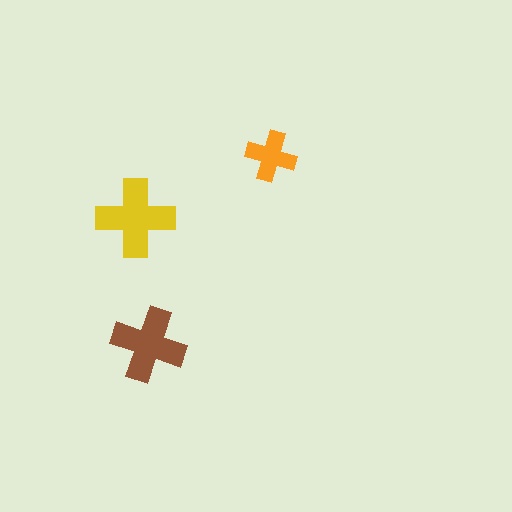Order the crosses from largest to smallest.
the yellow one, the brown one, the orange one.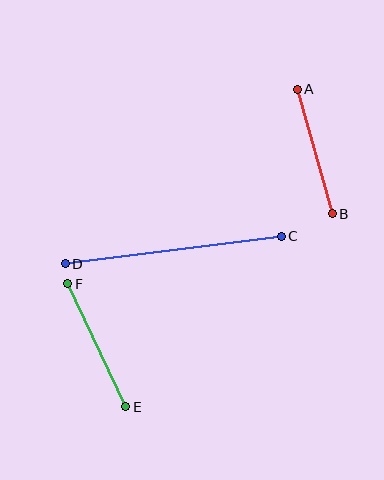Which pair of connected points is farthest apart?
Points C and D are farthest apart.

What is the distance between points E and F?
The distance is approximately 136 pixels.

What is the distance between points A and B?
The distance is approximately 129 pixels.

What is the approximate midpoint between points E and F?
The midpoint is at approximately (97, 345) pixels.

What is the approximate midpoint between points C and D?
The midpoint is at approximately (173, 250) pixels.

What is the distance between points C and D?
The distance is approximately 218 pixels.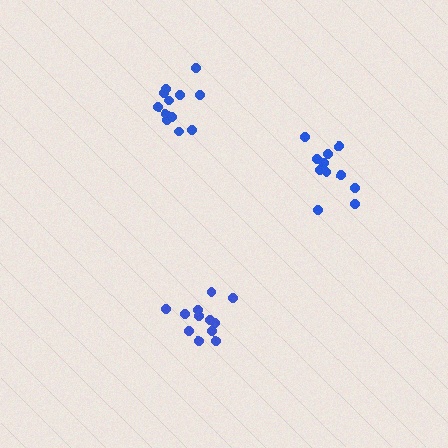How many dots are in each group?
Group 1: 12 dots, Group 2: 11 dots, Group 3: 12 dots (35 total).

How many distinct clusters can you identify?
There are 3 distinct clusters.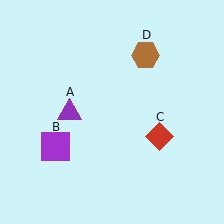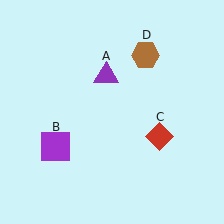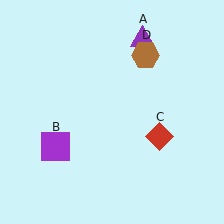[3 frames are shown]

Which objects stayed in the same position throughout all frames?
Purple square (object B) and red diamond (object C) and brown hexagon (object D) remained stationary.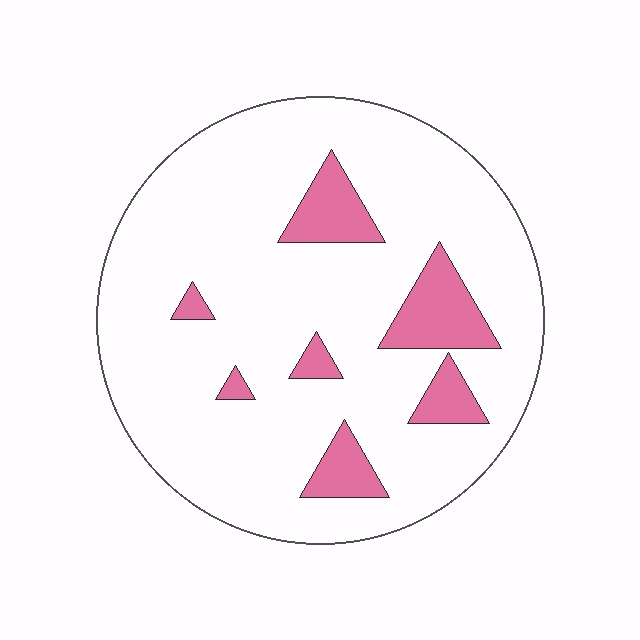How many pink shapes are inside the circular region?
7.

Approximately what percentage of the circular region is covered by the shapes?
Approximately 15%.